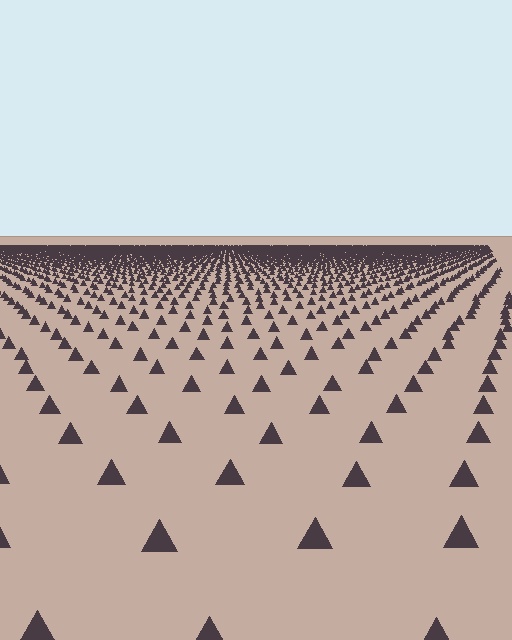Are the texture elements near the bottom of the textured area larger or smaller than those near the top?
Larger. Near the bottom, elements are closer to the viewer and appear at a bigger on-screen size.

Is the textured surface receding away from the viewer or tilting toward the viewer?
The surface is receding away from the viewer. Texture elements get smaller and denser toward the top.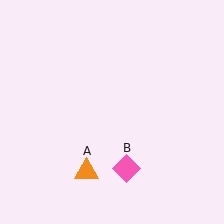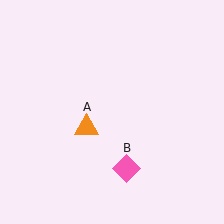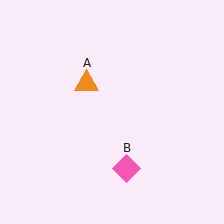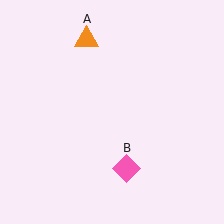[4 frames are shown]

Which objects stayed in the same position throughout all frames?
Pink diamond (object B) remained stationary.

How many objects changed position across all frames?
1 object changed position: orange triangle (object A).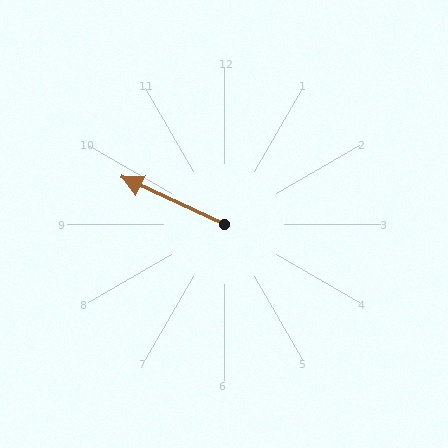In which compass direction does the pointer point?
Northwest.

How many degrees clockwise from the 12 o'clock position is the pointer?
Approximately 295 degrees.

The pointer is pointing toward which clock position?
Roughly 10 o'clock.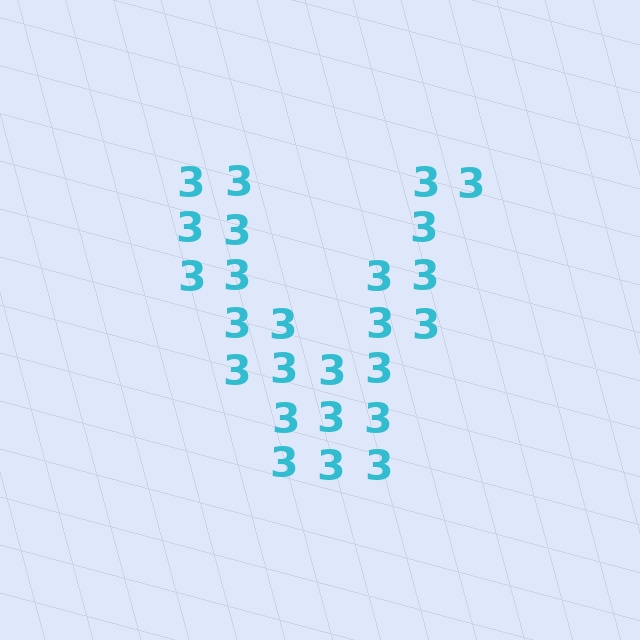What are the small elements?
The small elements are digit 3's.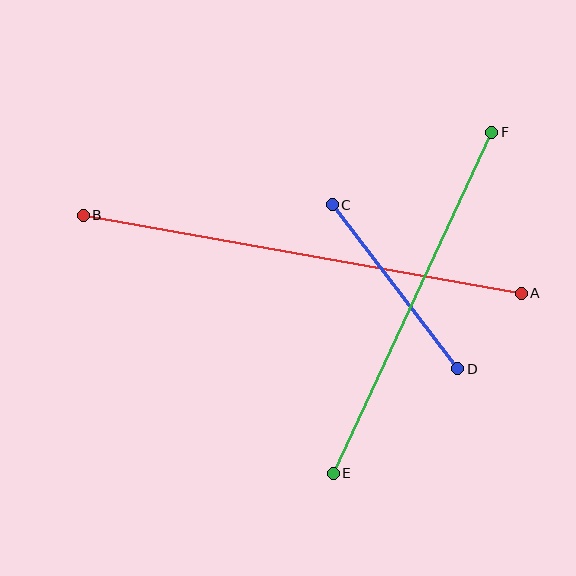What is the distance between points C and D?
The distance is approximately 206 pixels.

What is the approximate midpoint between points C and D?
The midpoint is at approximately (395, 287) pixels.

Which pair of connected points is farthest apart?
Points A and B are farthest apart.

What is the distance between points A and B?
The distance is approximately 445 pixels.